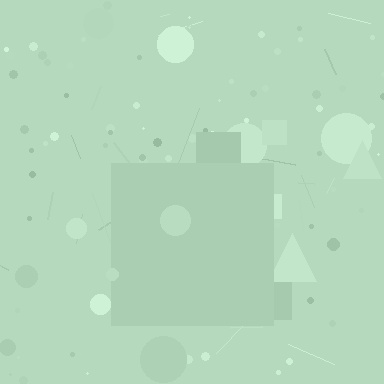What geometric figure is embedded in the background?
A square is embedded in the background.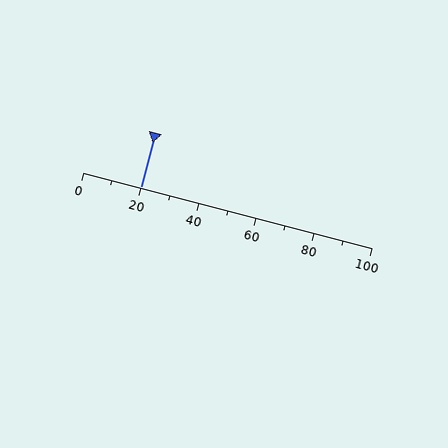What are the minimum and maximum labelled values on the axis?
The axis runs from 0 to 100.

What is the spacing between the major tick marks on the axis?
The major ticks are spaced 20 apart.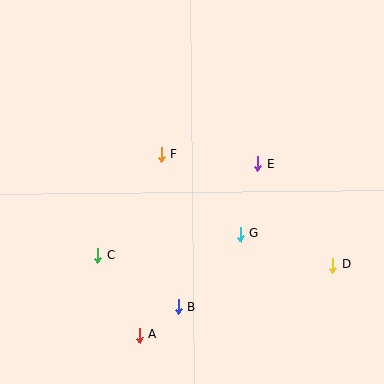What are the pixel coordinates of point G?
Point G is at (241, 234).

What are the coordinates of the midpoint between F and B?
The midpoint between F and B is at (170, 231).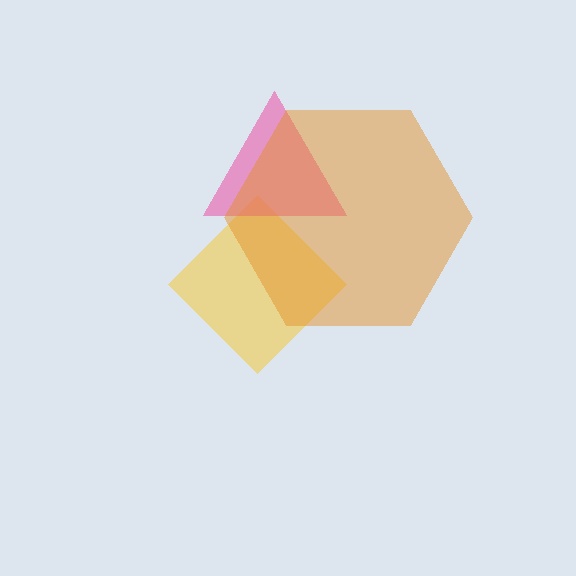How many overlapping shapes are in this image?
There are 3 overlapping shapes in the image.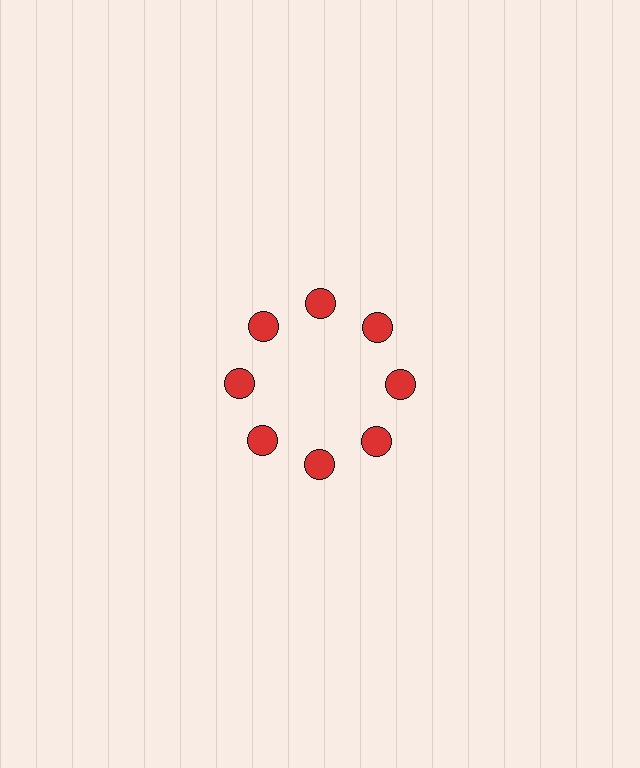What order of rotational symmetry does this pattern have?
This pattern has 8-fold rotational symmetry.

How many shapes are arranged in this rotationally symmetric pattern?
There are 8 shapes, arranged in 8 groups of 1.